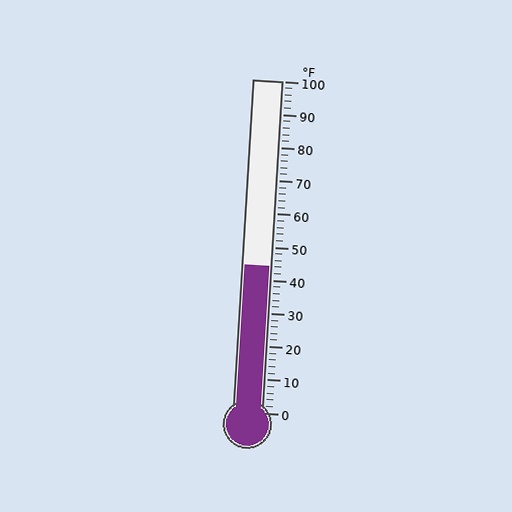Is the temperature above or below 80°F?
The temperature is below 80°F.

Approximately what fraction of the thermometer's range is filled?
The thermometer is filled to approximately 45% of its range.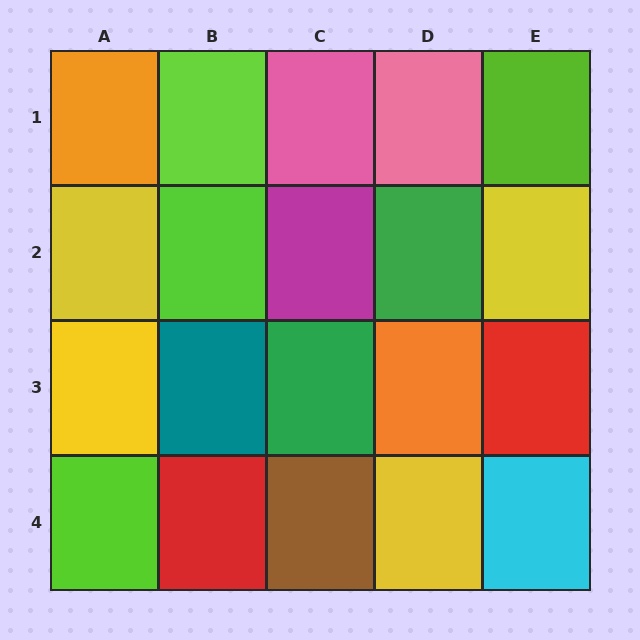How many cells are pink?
2 cells are pink.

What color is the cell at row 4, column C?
Brown.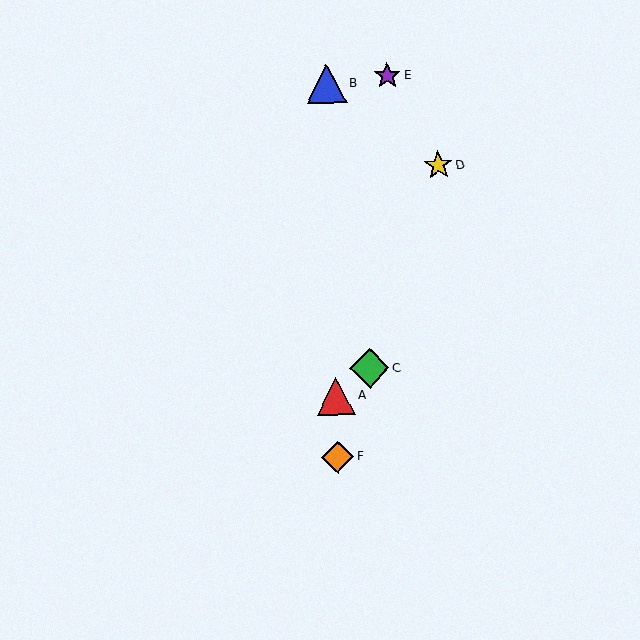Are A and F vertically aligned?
Yes, both are at x≈336.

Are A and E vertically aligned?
No, A is at x≈336 and E is at x≈387.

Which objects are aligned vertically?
Objects A, B, F are aligned vertically.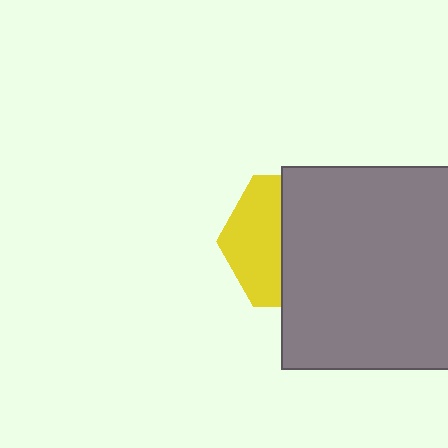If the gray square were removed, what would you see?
You would see the complete yellow hexagon.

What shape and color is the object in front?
The object in front is a gray square.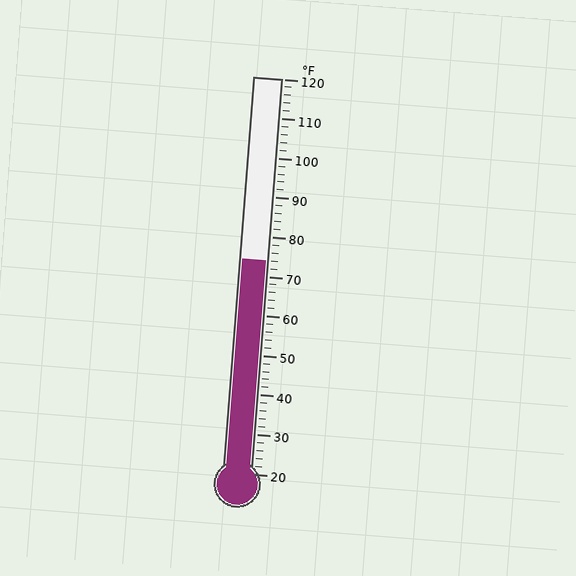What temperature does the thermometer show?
The thermometer shows approximately 74°F.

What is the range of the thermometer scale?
The thermometer scale ranges from 20°F to 120°F.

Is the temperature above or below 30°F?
The temperature is above 30°F.